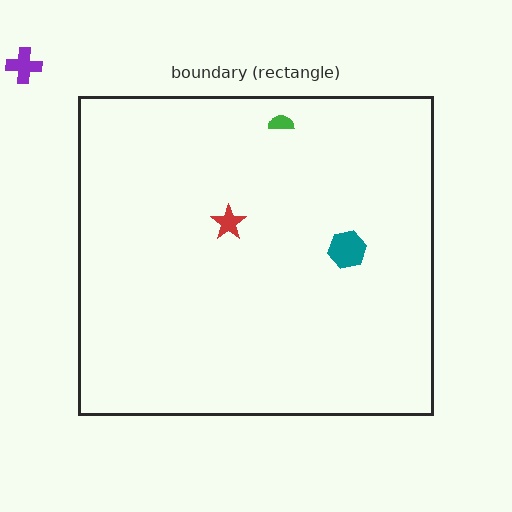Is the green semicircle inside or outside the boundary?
Inside.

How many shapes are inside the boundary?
3 inside, 1 outside.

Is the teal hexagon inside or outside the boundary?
Inside.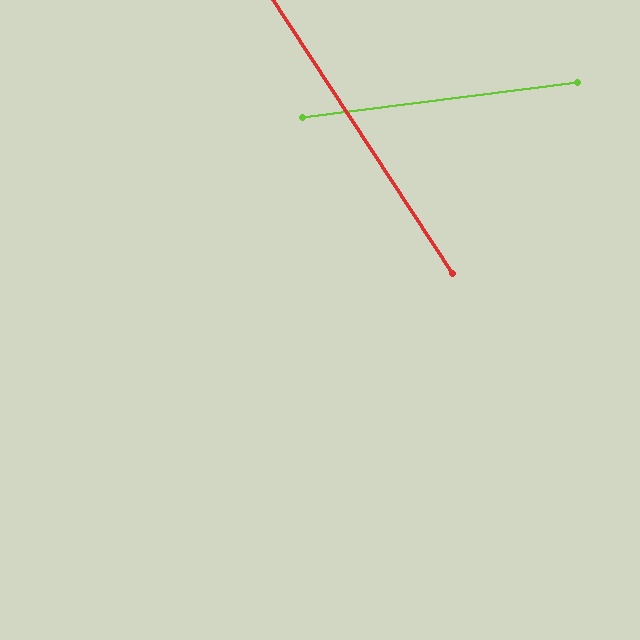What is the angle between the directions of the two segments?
Approximately 64 degrees.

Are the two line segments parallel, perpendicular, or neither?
Neither parallel nor perpendicular — they differ by about 64°.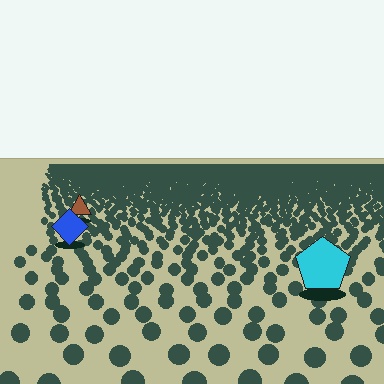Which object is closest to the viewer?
The cyan pentagon is closest. The texture marks near it are larger and more spread out.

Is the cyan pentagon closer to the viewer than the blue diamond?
Yes. The cyan pentagon is closer — you can tell from the texture gradient: the ground texture is coarser near it.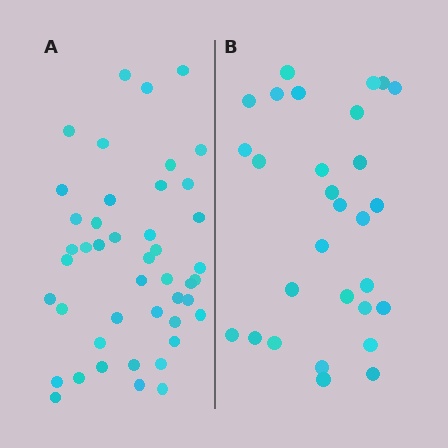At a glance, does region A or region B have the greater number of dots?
Region A (the left region) has more dots.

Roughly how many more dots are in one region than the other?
Region A has approximately 15 more dots than region B.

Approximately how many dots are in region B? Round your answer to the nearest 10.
About 30 dots. (The exact count is 29, which rounds to 30.)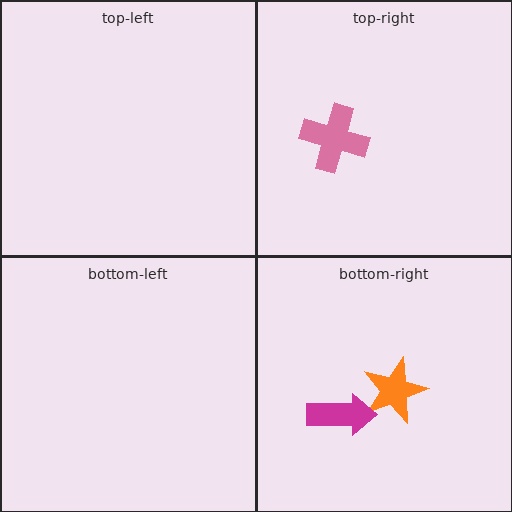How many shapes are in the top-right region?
1.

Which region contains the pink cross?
The top-right region.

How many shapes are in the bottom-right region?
2.